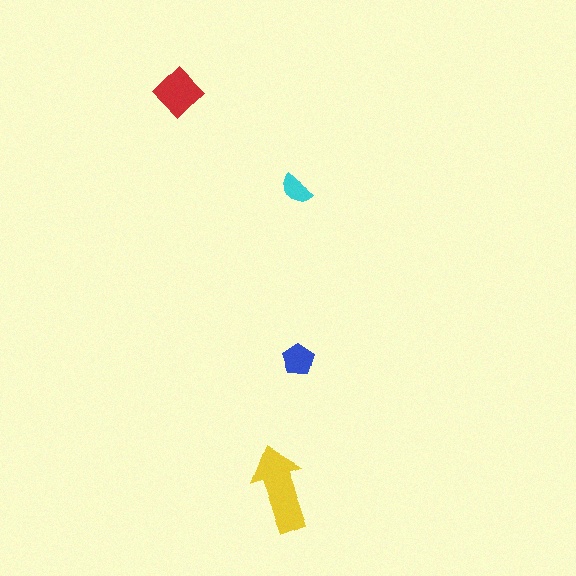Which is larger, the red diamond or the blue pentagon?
The red diamond.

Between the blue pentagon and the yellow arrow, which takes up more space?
The yellow arrow.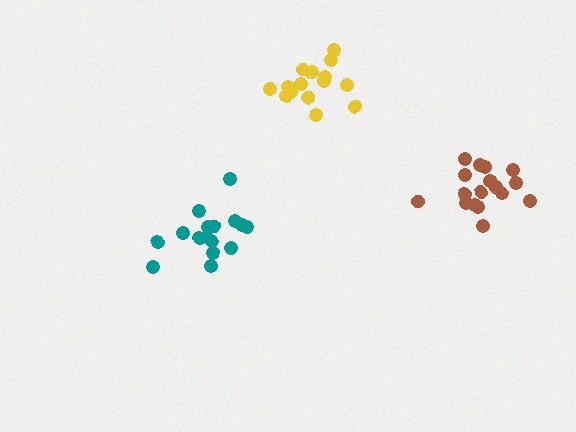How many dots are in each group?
Group 1: 15 dots, Group 2: 16 dots, Group 3: 17 dots (48 total).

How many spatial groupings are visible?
There are 3 spatial groupings.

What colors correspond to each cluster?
The clusters are colored: yellow, teal, brown.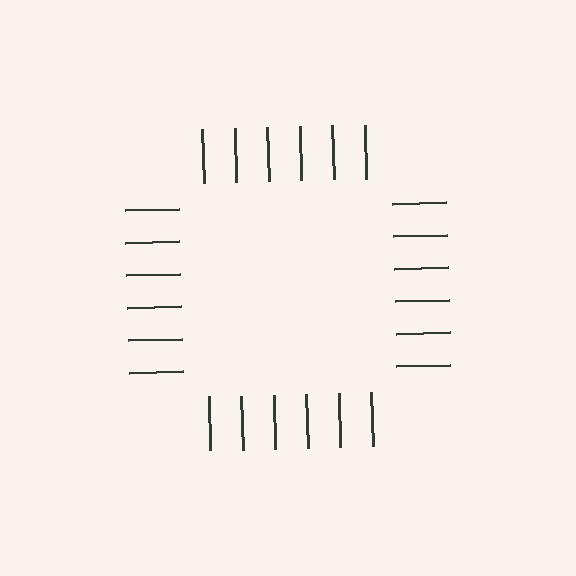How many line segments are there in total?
24 — 6 along each of the 4 edges.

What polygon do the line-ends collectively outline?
An illusory square — the line segments terminate on its edges but no continuous stroke is drawn.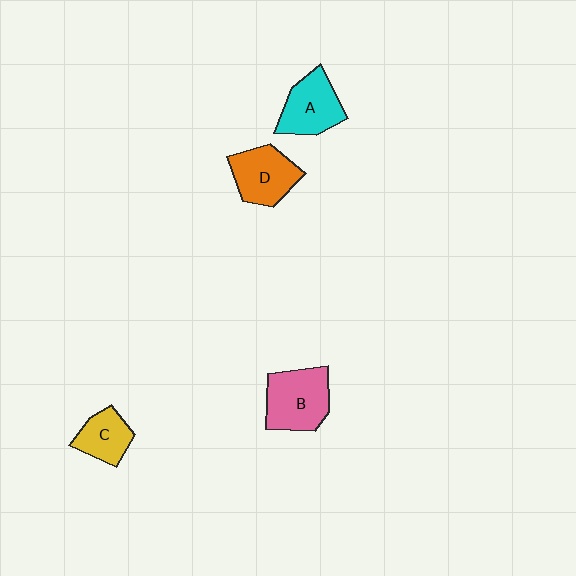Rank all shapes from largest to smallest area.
From largest to smallest: B (pink), D (orange), A (cyan), C (yellow).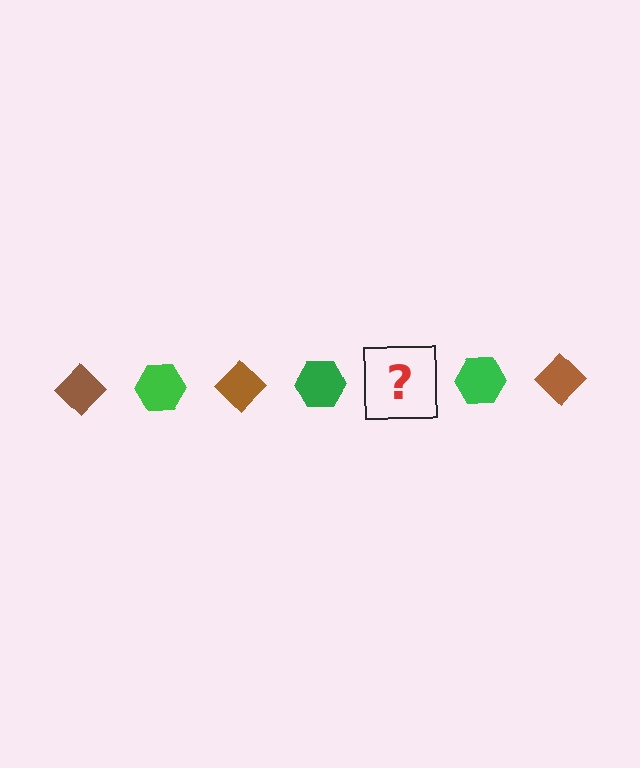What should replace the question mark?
The question mark should be replaced with a brown diamond.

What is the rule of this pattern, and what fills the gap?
The rule is that the pattern alternates between brown diamond and green hexagon. The gap should be filled with a brown diamond.